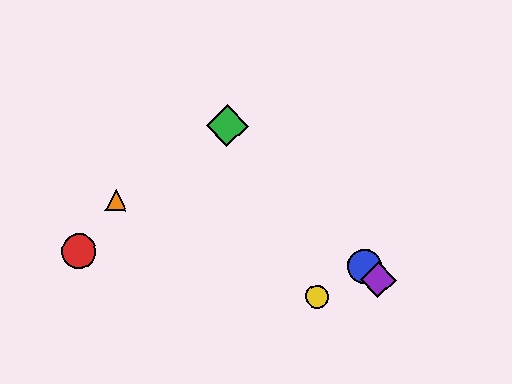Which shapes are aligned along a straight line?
The blue circle, the green diamond, the purple diamond are aligned along a straight line.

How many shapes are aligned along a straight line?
3 shapes (the blue circle, the green diamond, the purple diamond) are aligned along a straight line.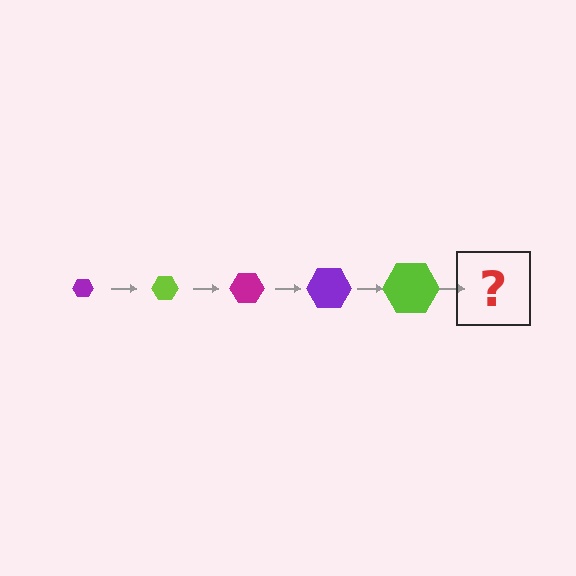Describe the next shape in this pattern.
It should be a magenta hexagon, larger than the previous one.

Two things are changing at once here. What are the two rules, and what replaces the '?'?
The two rules are that the hexagon grows larger each step and the color cycles through purple, lime, and magenta. The '?' should be a magenta hexagon, larger than the previous one.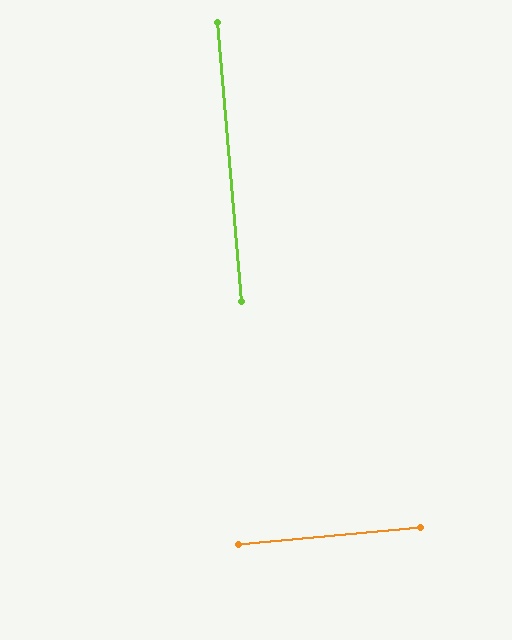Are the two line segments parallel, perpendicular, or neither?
Perpendicular — they meet at approximately 90°.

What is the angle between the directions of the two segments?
Approximately 90 degrees.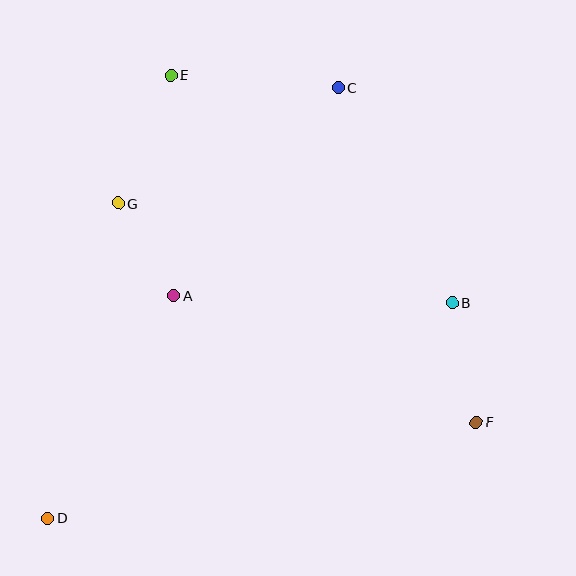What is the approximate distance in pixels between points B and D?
The distance between B and D is approximately 458 pixels.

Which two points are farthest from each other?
Points C and D are farthest from each other.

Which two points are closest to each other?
Points A and G are closest to each other.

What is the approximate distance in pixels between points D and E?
The distance between D and E is approximately 460 pixels.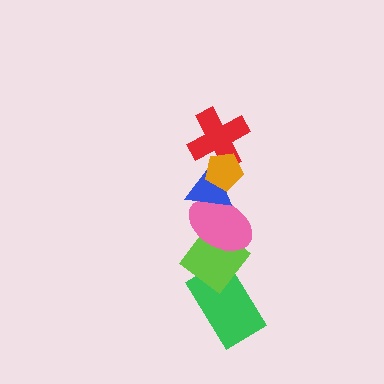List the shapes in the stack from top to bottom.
From top to bottom: the orange pentagon, the red cross, the blue triangle, the pink ellipse, the lime diamond, the green rectangle.